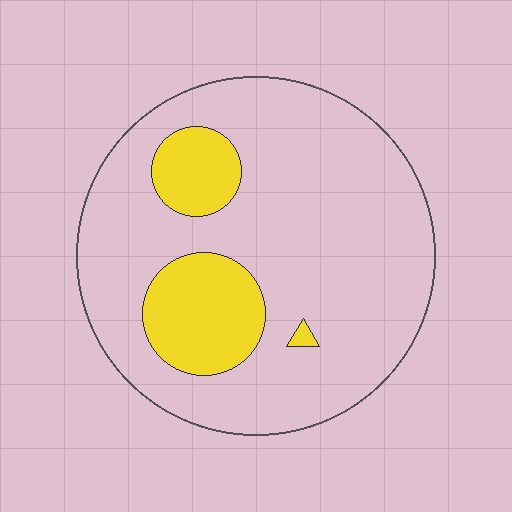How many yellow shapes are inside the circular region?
3.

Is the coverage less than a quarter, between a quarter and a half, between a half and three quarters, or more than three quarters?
Less than a quarter.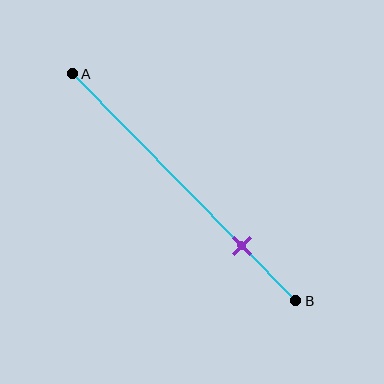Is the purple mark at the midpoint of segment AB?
No, the mark is at about 75% from A, not at the 50% midpoint.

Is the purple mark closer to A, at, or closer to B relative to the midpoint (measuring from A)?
The purple mark is closer to point B than the midpoint of segment AB.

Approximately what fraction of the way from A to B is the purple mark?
The purple mark is approximately 75% of the way from A to B.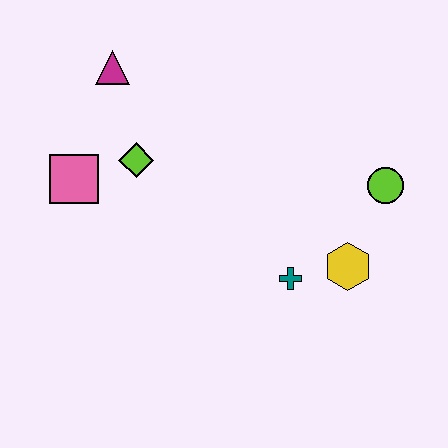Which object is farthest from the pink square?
The lime circle is farthest from the pink square.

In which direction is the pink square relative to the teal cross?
The pink square is to the left of the teal cross.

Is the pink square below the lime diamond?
Yes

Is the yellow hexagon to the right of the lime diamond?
Yes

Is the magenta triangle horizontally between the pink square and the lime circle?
Yes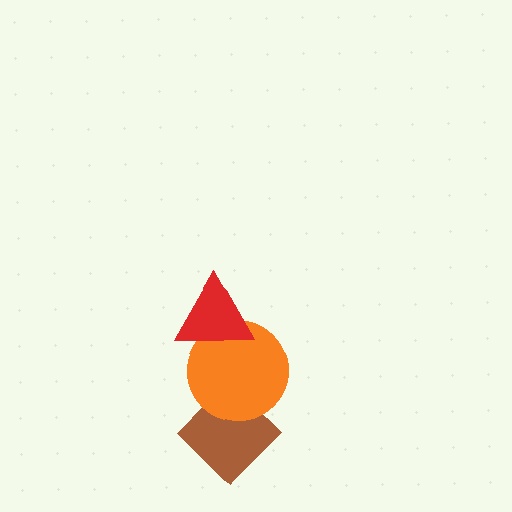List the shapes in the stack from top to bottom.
From top to bottom: the red triangle, the orange circle, the brown diamond.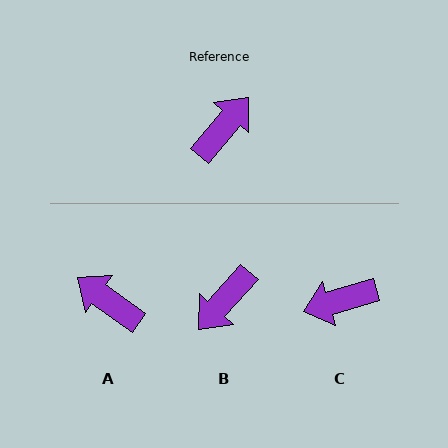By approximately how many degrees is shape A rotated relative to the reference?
Approximately 94 degrees counter-clockwise.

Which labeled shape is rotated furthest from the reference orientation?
B, about 179 degrees away.